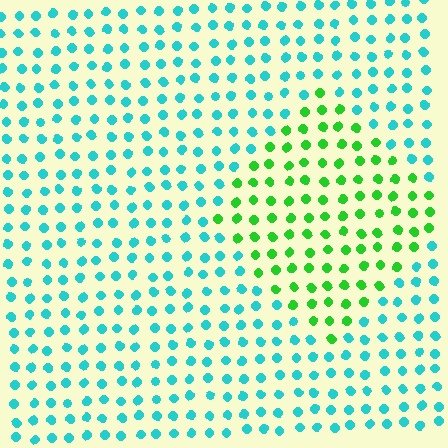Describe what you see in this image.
The image is filled with small cyan elements in a uniform arrangement. A diamond-shaped region is visible where the elements are tinted to a slightly different hue, forming a subtle color boundary.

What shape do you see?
I see a diamond.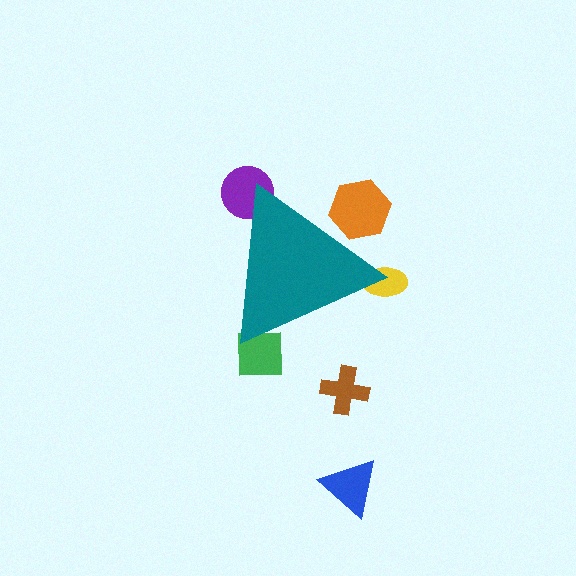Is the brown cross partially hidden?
No, the brown cross is fully visible.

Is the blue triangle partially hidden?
No, the blue triangle is fully visible.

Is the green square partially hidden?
Yes, the green square is partially hidden behind the teal triangle.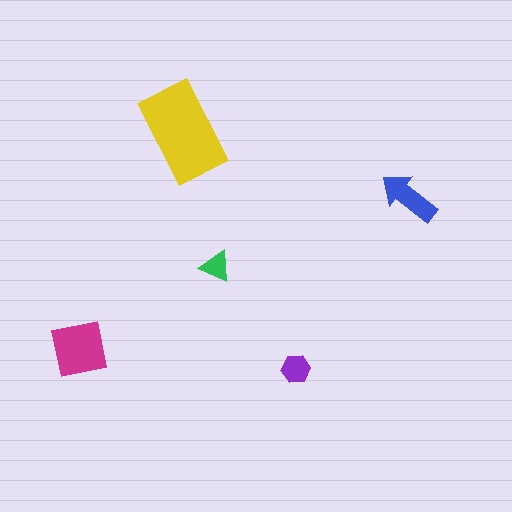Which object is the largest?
The yellow rectangle.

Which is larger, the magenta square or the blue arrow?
The magenta square.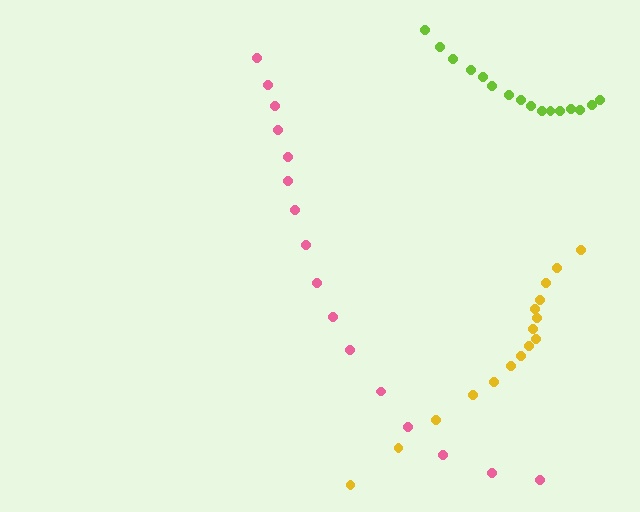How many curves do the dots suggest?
There are 3 distinct paths.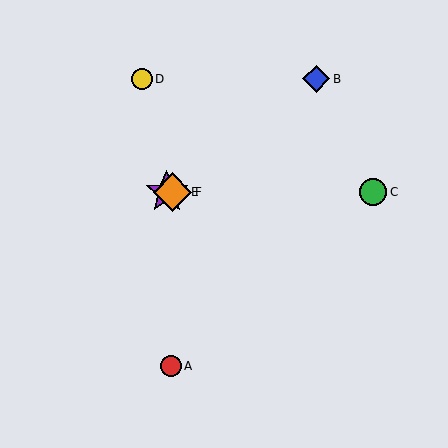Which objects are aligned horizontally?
Objects C, E, F are aligned horizontally.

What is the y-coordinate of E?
Object E is at y≈192.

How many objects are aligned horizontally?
3 objects (C, E, F) are aligned horizontally.